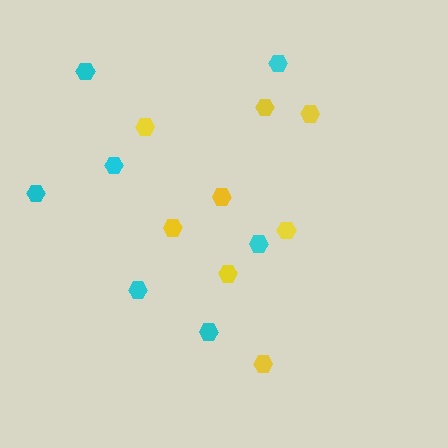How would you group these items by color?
There are 2 groups: one group of yellow hexagons (8) and one group of cyan hexagons (7).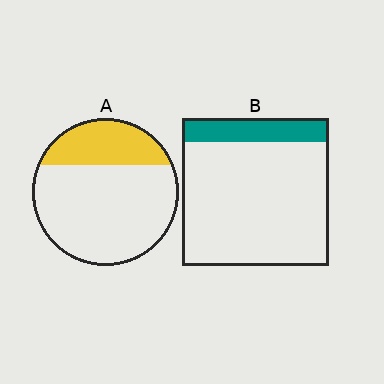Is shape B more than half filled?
No.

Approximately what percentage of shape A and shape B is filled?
A is approximately 25% and B is approximately 15%.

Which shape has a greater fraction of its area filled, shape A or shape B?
Shape A.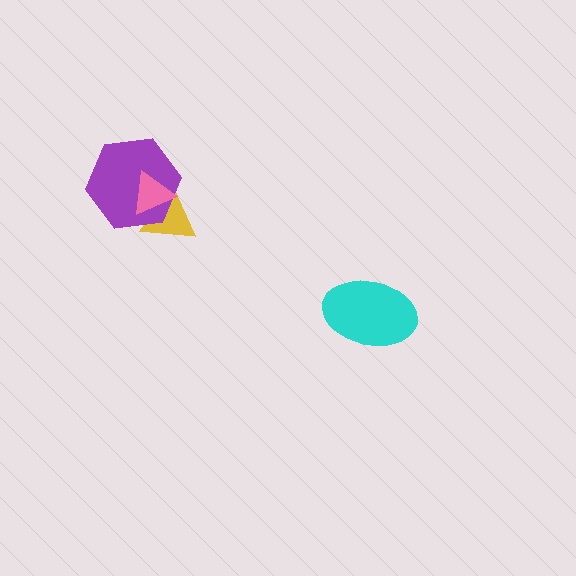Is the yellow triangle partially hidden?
Yes, it is partially covered by another shape.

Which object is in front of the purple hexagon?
The pink triangle is in front of the purple hexagon.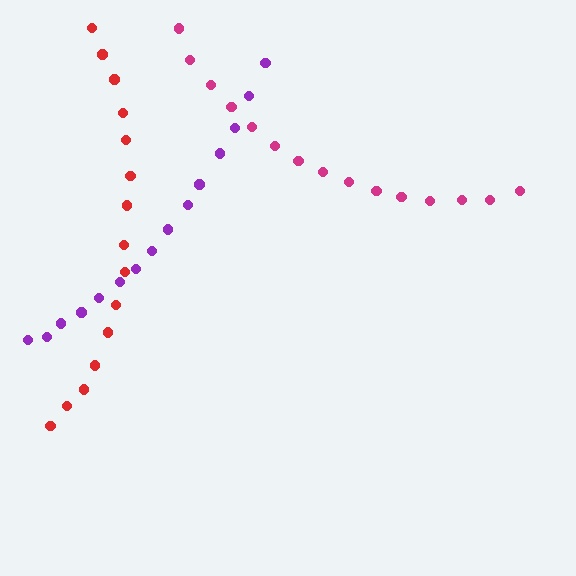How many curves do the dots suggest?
There are 3 distinct paths.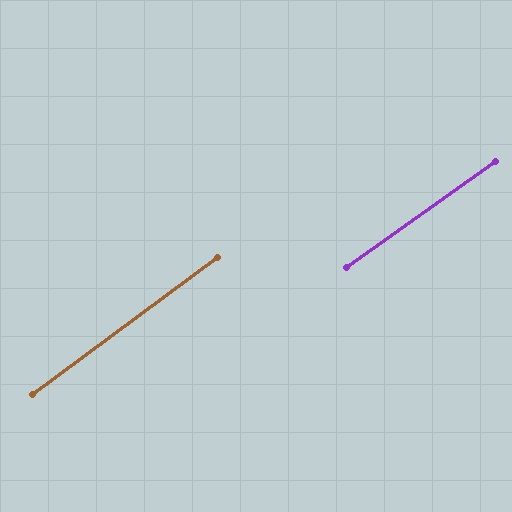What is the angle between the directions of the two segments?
Approximately 1 degree.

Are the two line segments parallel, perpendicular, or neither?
Parallel — their directions differ by only 1.1°.